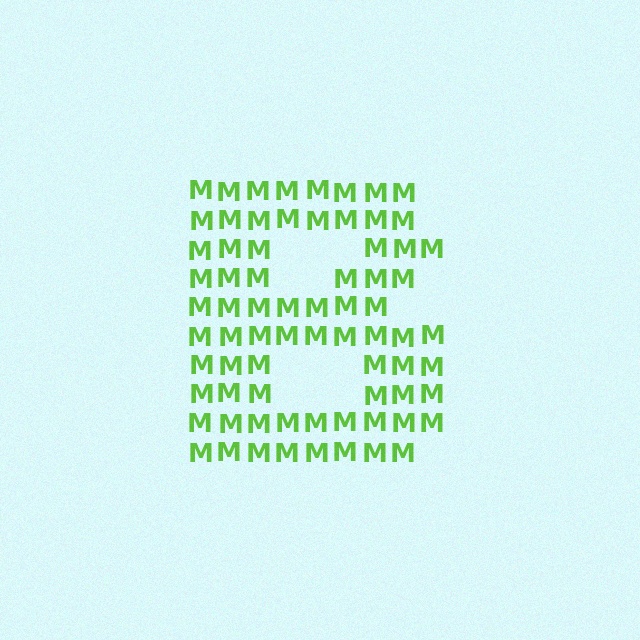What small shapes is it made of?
It is made of small letter M's.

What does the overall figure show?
The overall figure shows the letter B.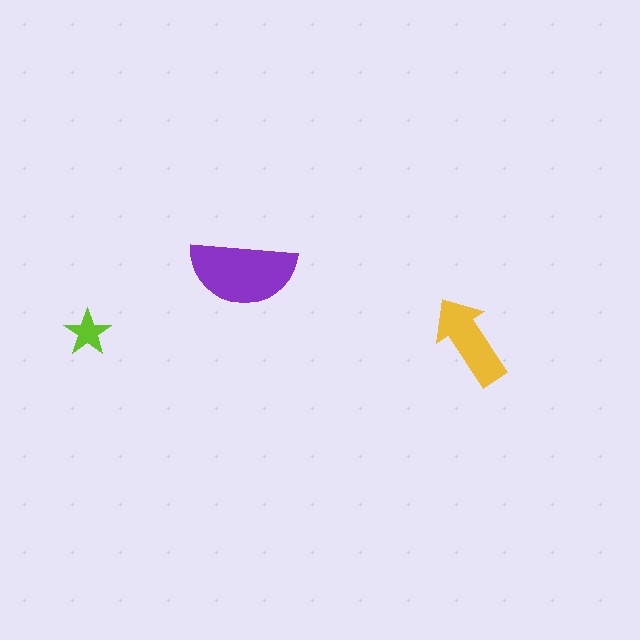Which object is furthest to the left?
The lime star is leftmost.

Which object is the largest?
The purple semicircle.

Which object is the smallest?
The lime star.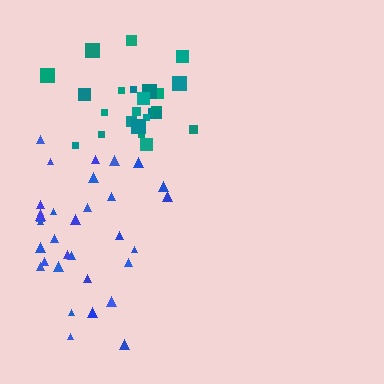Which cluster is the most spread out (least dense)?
Blue.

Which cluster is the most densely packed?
Teal.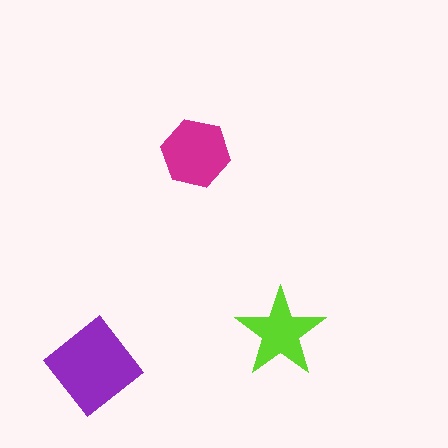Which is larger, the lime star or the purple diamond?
The purple diamond.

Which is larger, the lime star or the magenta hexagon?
The magenta hexagon.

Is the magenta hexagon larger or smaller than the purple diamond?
Smaller.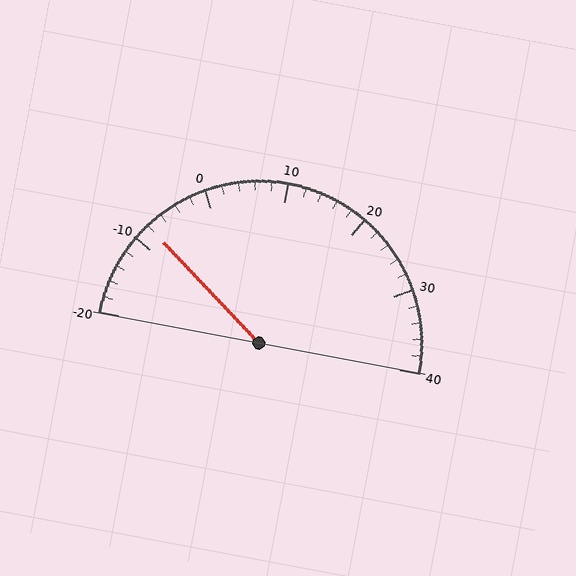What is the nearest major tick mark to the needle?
The nearest major tick mark is -10.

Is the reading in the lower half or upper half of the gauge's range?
The reading is in the lower half of the range (-20 to 40).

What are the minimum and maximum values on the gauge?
The gauge ranges from -20 to 40.